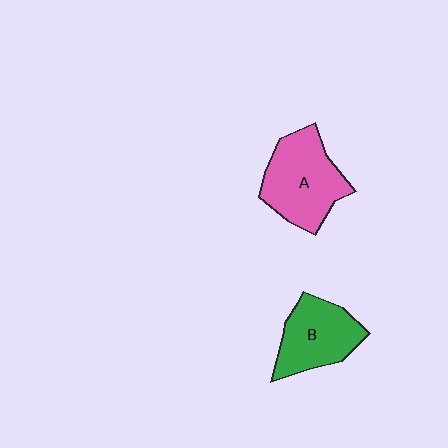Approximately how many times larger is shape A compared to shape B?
Approximately 1.2 times.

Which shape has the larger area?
Shape A (pink).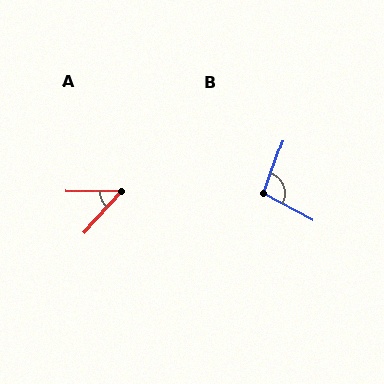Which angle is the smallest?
A, at approximately 49 degrees.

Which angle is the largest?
B, at approximately 99 degrees.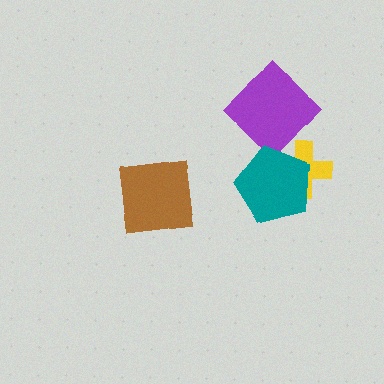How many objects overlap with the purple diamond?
0 objects overlap with the purple diamond.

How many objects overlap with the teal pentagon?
1 object overlaps with the teal pentagon.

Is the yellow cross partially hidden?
Yes, it is partially covered by another shape.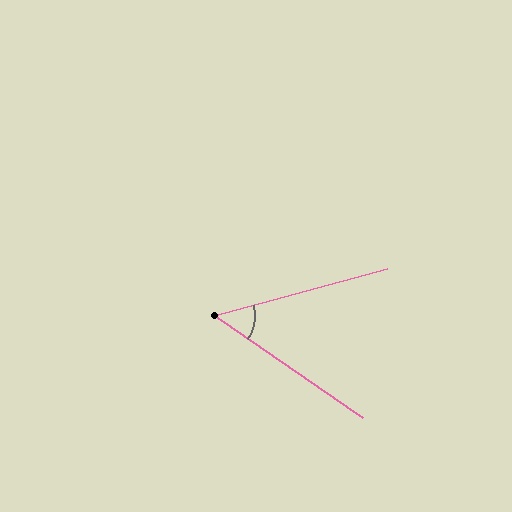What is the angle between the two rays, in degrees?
Approximately 50 degrees.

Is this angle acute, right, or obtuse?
It is acute.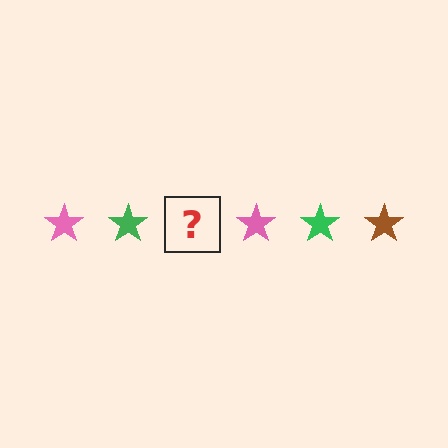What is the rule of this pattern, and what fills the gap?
The rule is that the pattern cycles through pink, green, brown stars. The gap should be filled with a brown star.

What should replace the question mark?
The question mark should be replaced with a brown star.